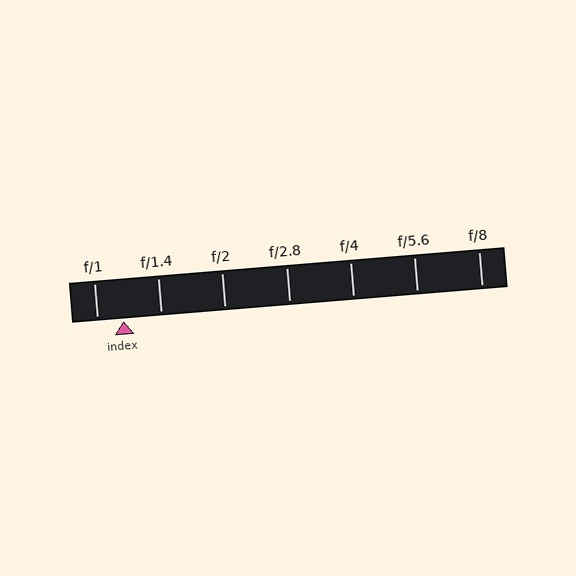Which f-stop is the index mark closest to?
The index mark is closest to f/1.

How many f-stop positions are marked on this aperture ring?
There are 7 f-stop positions marked.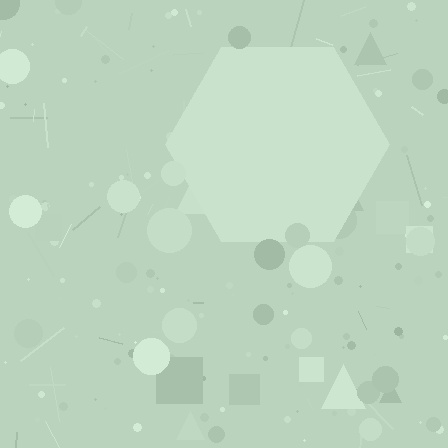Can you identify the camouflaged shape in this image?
The camouflaged shape is a hexagon.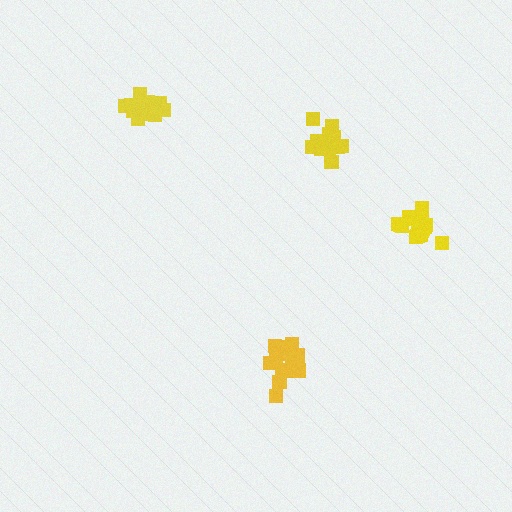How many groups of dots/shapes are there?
There are 4 groups.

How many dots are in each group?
Group 1: 14 dots, Group 2: 16 dots, Group 3: 16 dots, Group 4: 16 dots (62 total).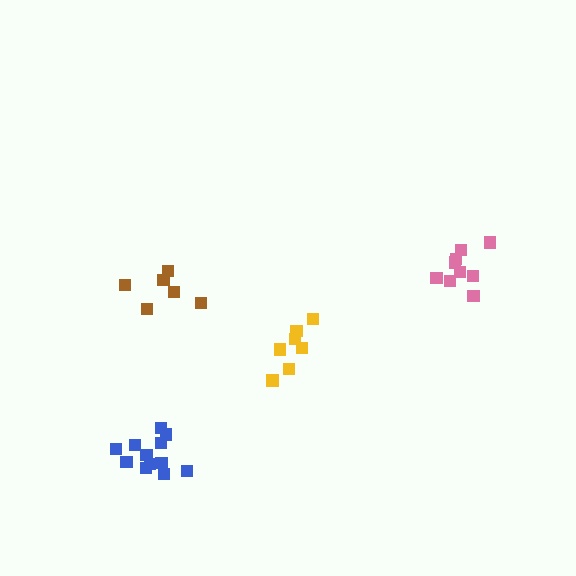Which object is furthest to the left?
The blue cluster is leftmost.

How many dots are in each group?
Group 1: 9 dots, Group 2: 7 dots, Group 3: 12 dots, Group 4: 6 dots (34 total).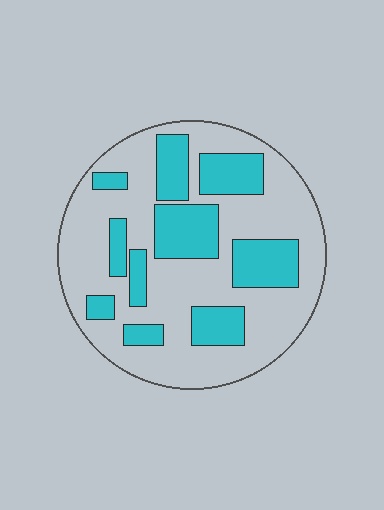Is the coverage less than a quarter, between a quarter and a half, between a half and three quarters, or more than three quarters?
Between a quarter and a half.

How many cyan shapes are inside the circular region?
10.